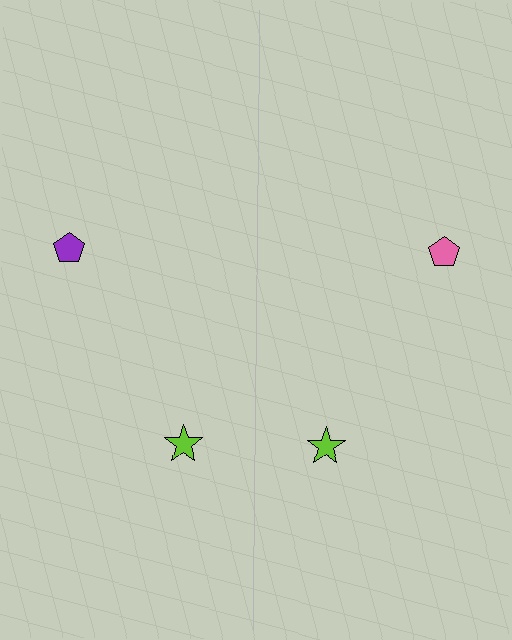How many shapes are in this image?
There are 4 shapes in this image.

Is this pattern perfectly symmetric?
No, the pattern is not perfectly symmetric. The pink pentagon on the right side breaks the symmetry — its mirror counterpart is purple.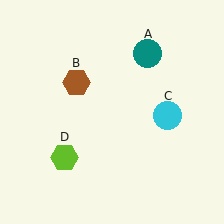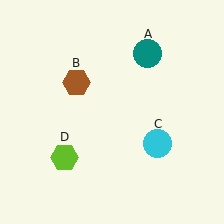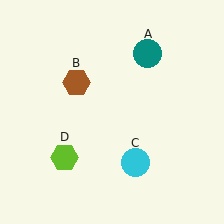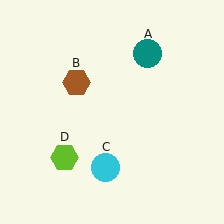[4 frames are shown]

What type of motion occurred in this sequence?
The cyan circle (object C) rotated clockwise around the center of the scene.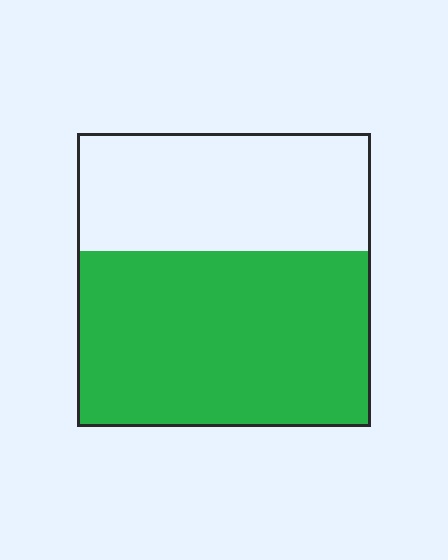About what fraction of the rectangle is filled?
About three fifths (3/5).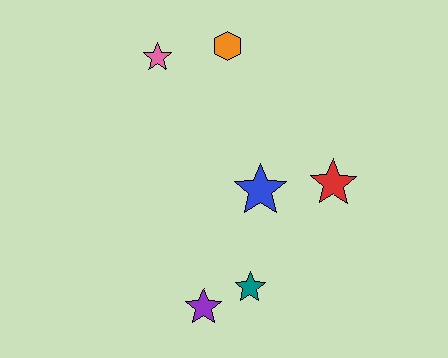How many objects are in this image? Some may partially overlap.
There are 6 objects.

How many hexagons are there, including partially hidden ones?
There is 1 hexagon.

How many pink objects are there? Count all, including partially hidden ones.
There is 1 pink object.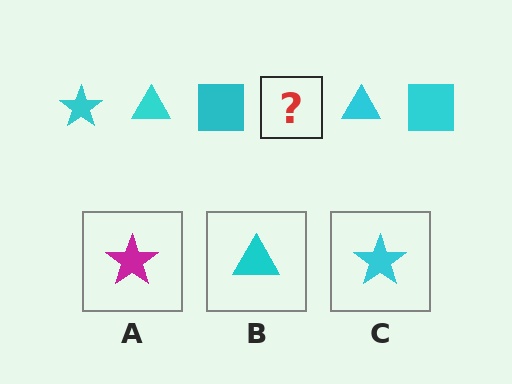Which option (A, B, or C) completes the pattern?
C.